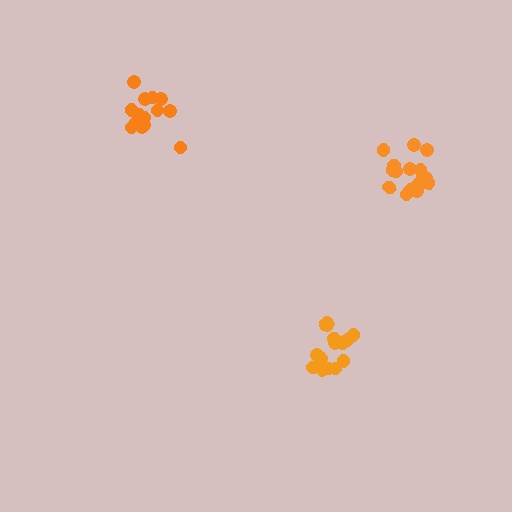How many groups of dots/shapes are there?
There are 3 groups.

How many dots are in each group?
Group 1: 18 dots, Group 2: 17 dots, Group 3: 15 dots (50 total).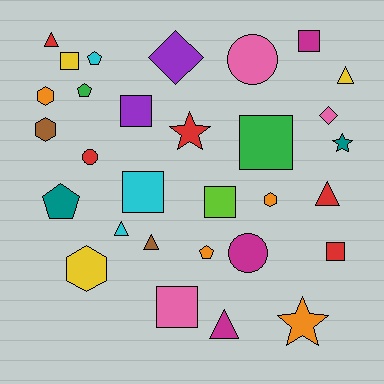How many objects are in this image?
There are 30 objects.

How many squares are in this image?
There are 8 squares.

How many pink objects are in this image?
There are 3 pink objects.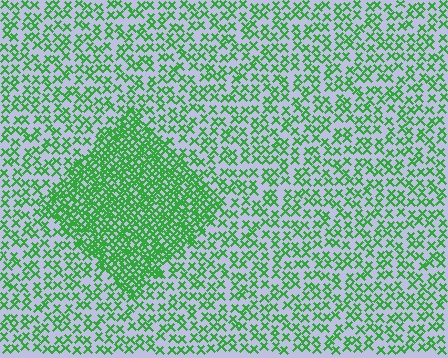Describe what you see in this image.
The image contains small green elements arranged at two different densities. A diamond-shaped region is visible where the elements are more densely packed than the surrounding area.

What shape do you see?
I see a diamond.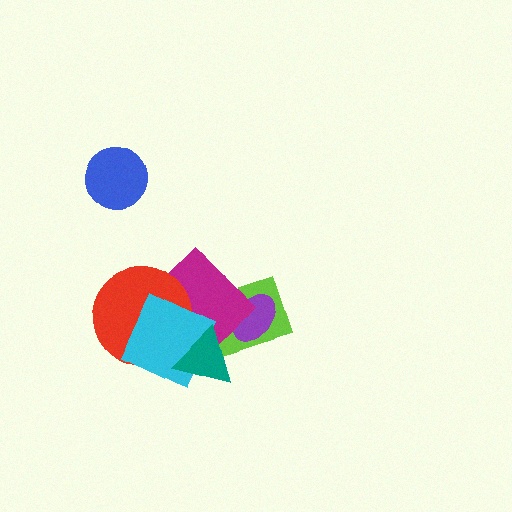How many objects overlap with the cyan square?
4 objects overlap with the cyan square.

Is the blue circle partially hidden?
No, no other shape covers it.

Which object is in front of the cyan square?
The teal triangle is in front of the cyan square.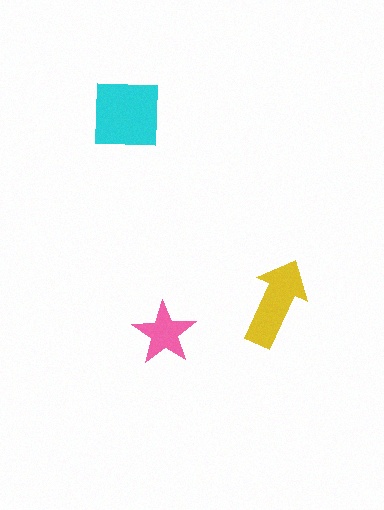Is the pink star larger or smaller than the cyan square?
Smaller.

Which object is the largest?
The cyan square.